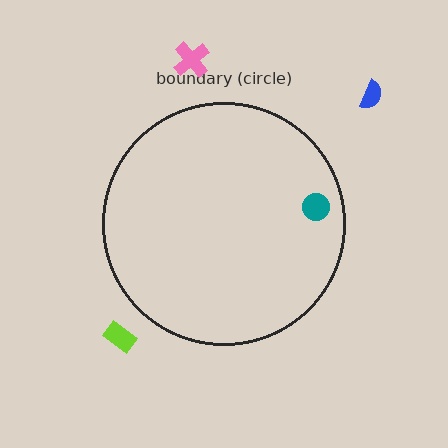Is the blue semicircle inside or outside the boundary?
Outside.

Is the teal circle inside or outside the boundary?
Inside.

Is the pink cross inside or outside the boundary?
Outside.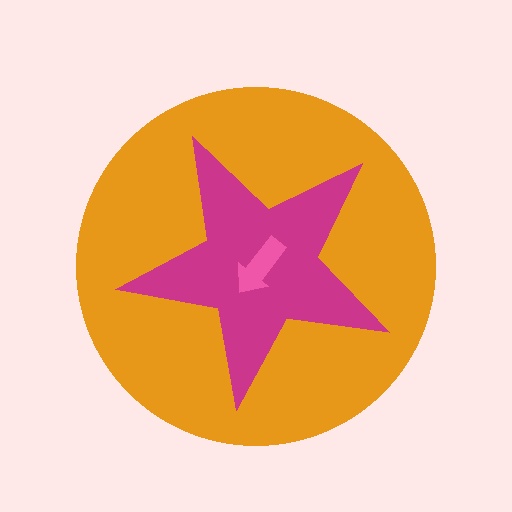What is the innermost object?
The pink arrow.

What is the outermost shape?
The orange circle.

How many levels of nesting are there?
3.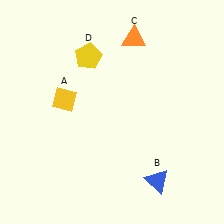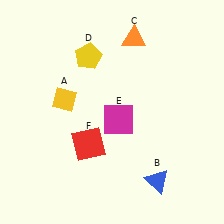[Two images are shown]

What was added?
A magenta square (E), a red square (F) were added in Image 2.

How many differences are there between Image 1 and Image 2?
There are 2 differences between the two images.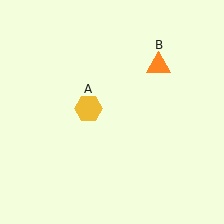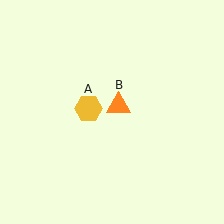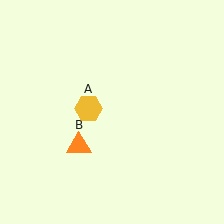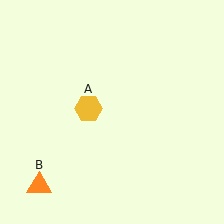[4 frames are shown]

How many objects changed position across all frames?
1 object changed position: orange triangle (object B).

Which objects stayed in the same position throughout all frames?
Yellow hexagon (object A) remained stationary.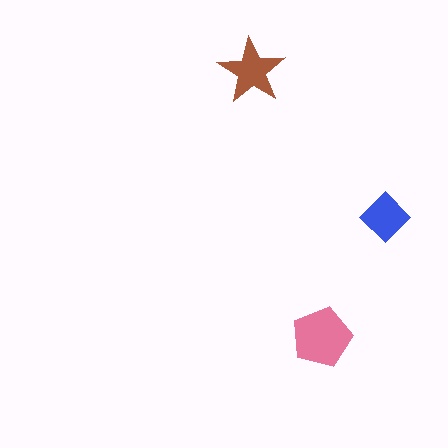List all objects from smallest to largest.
The blue diamond, the brown star, the pink pentagon.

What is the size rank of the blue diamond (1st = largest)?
3rd.